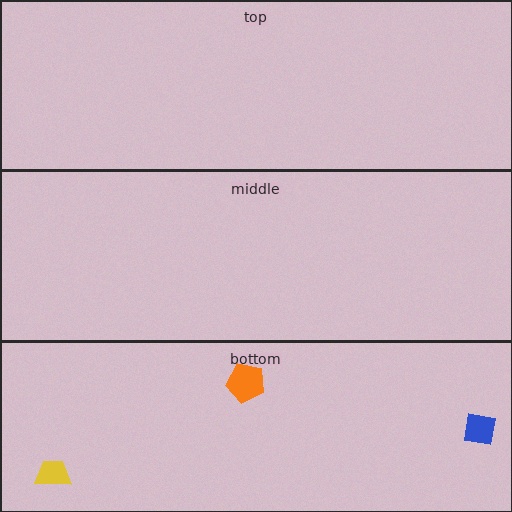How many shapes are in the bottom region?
3.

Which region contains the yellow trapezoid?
The bottom region.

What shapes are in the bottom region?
The yellow trapezoid, the orange pentagon, the blue square.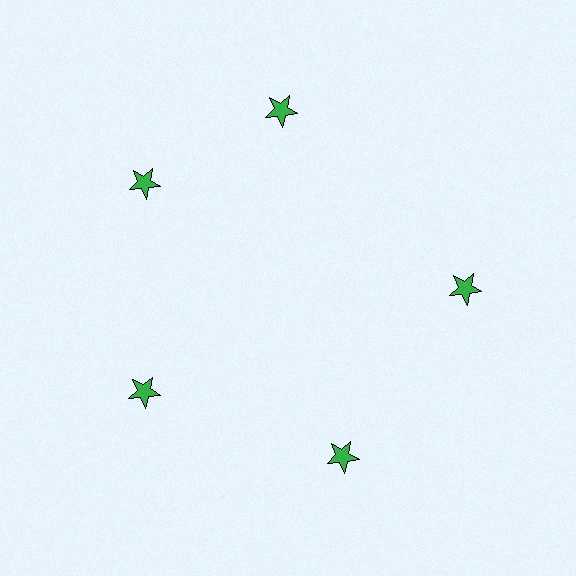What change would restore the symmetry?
The symmetry would be restored by rotating it back into even spacing with its neighbors so that all 5 stars sit at equal angles and equal distance from the center.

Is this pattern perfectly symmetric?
No. The 5 green stars are arranged in a ring, but one element near the 1 o'clock position is rotated out of alignment along the ring, breaking the 5-fold rotational symmetry.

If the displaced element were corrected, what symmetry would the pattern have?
It would have 5-fold rotational symmetry — the pattern would map onto itself every 72 degrees.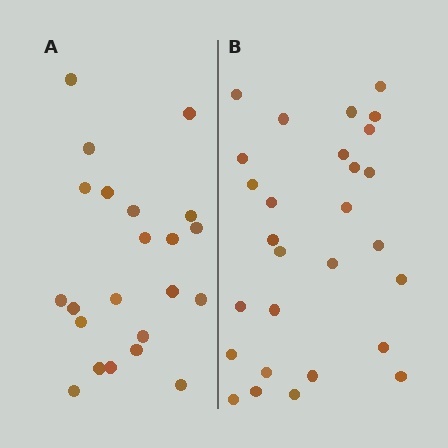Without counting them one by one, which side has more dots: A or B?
Region B (the right region) has more dots.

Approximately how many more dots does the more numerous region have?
Region B has about 6 more dots than region A.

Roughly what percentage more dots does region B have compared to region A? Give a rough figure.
About 25% more.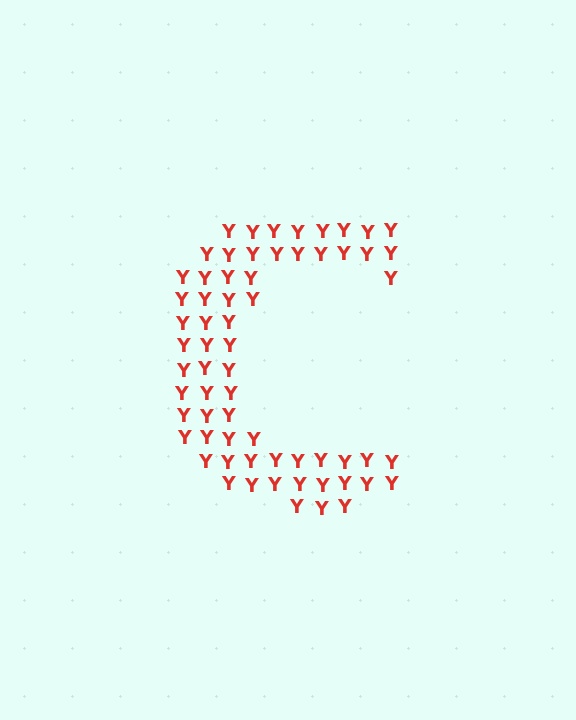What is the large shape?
The large shape is the letter C.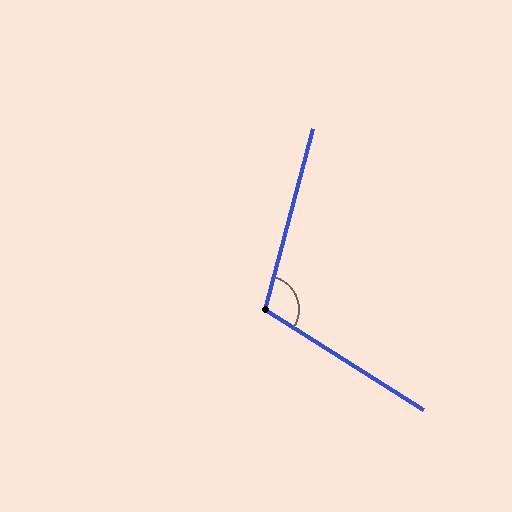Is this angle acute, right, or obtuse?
It is obtuse.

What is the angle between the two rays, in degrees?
Approximately 107 degrees.